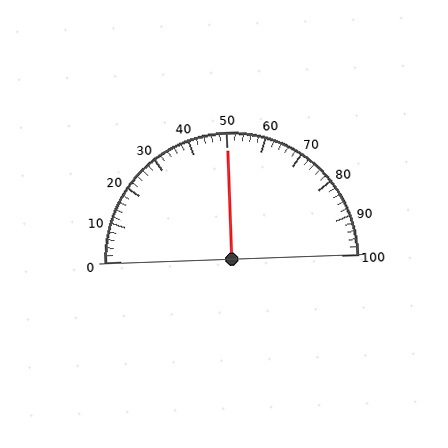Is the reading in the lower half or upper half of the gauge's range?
The reading is in the upper half of the range (0 to 100).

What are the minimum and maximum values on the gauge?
The gauge ranges from 0 to 100.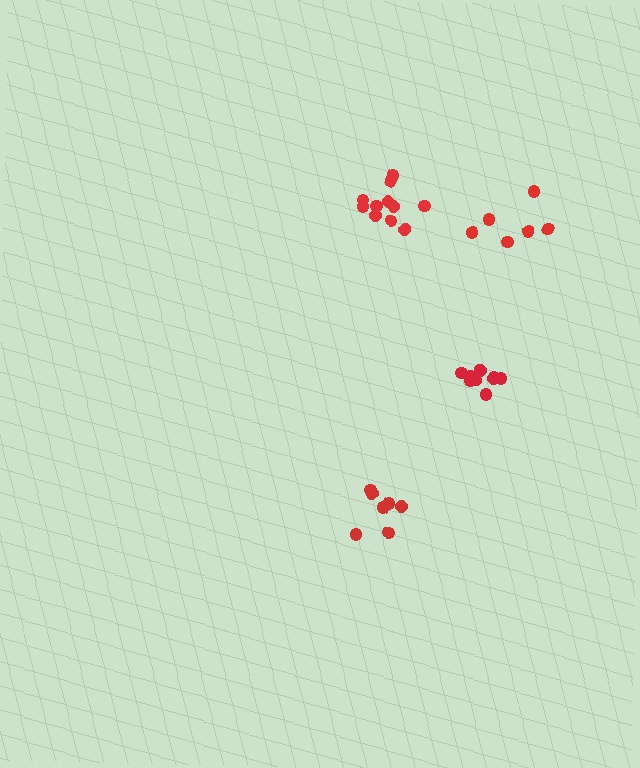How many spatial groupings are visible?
There are 4 spatial groupings.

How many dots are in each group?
Group 1: 7 dots, Group 2: 11 dots, Group 3: 9 dots, Group 4: 6 dots (33 total).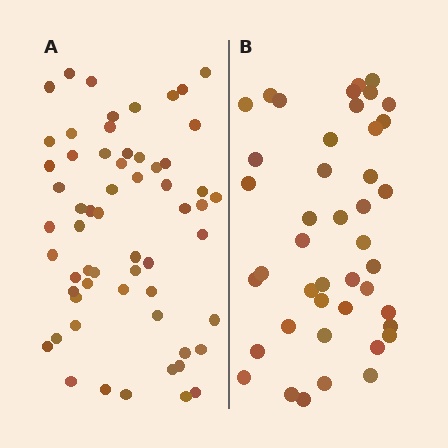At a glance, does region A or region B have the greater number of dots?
Region A (the left region) has more dots.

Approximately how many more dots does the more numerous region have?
Region A has approximately 15 more dots than region B.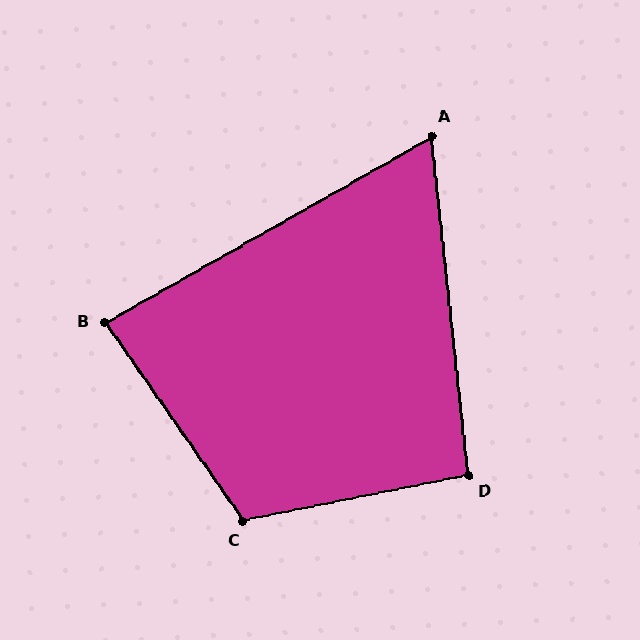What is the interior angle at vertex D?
Approximately 95 degrees (obtuse).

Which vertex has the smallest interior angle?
A, at approximately 67 degrees.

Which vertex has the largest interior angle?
C, at approximately 113 degrees.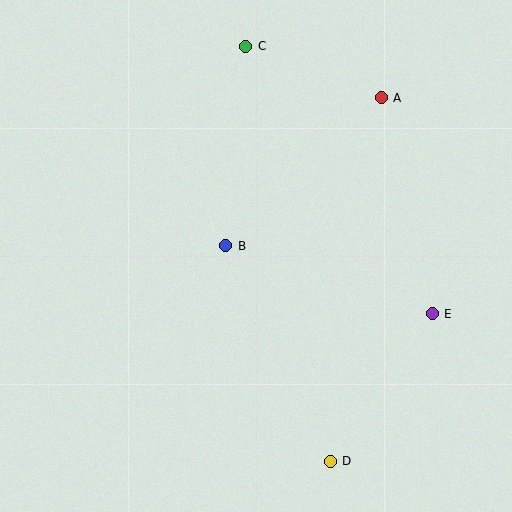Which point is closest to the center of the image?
Point B at (226, 246) is closest to the center.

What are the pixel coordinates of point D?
Point D is at (330, 461).